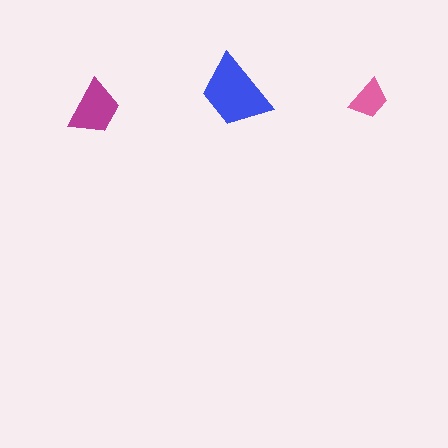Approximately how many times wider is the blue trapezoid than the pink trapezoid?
About 2 times wider.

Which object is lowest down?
The magenta trapezoid is bottommost.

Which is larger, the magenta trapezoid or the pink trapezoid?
The magenta one.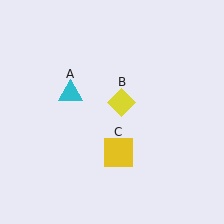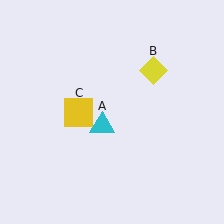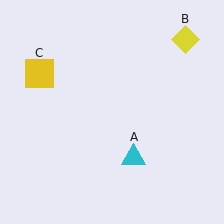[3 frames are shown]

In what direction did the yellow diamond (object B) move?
The yellow diamond (object B) moved up and to the right.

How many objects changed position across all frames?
3 objects changed position: cyan triangle (object A), yellow diamond (object B), yellow square (object C).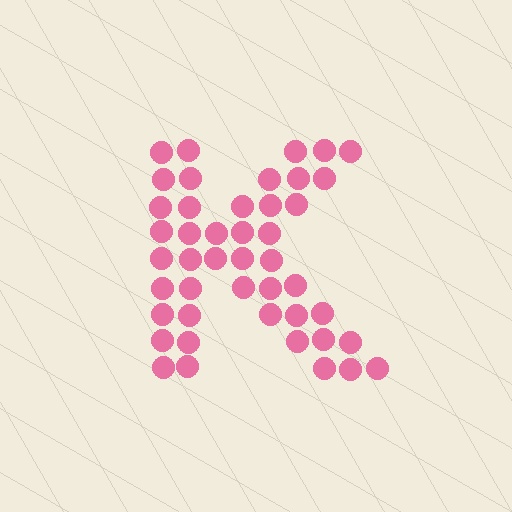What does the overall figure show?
The overall figure shows the letter K.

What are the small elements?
The small elements are circles.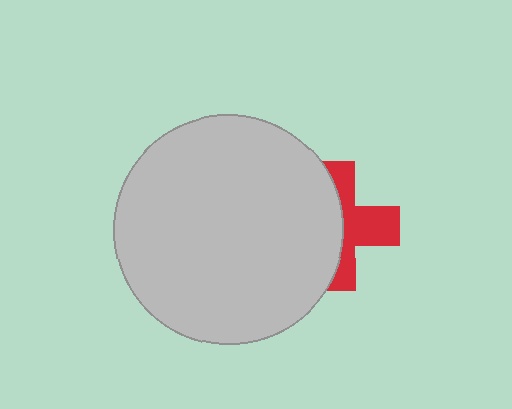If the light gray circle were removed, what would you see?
You would see the complete red cross.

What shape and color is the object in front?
The object in front is a light gray circle.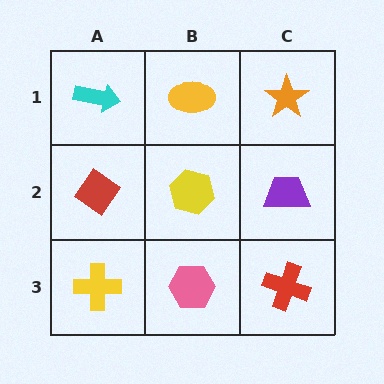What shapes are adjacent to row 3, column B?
A yellow hexagon (row 2, column B), a yellow cross (row 3, column A), a red cross (row 3, column C).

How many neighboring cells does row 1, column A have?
2.